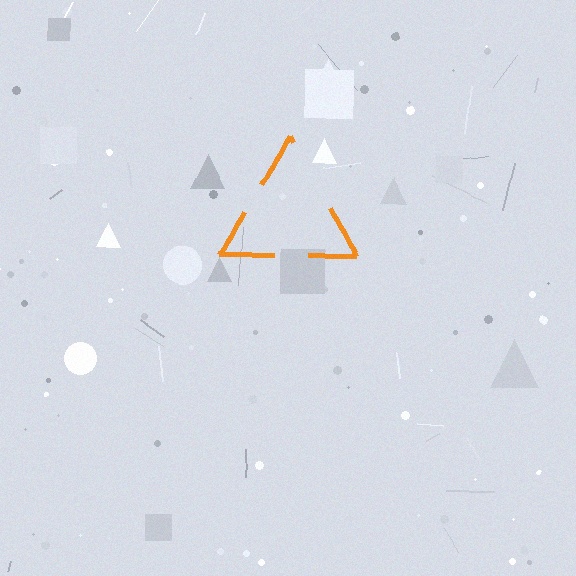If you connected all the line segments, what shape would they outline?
They would outline a triangle.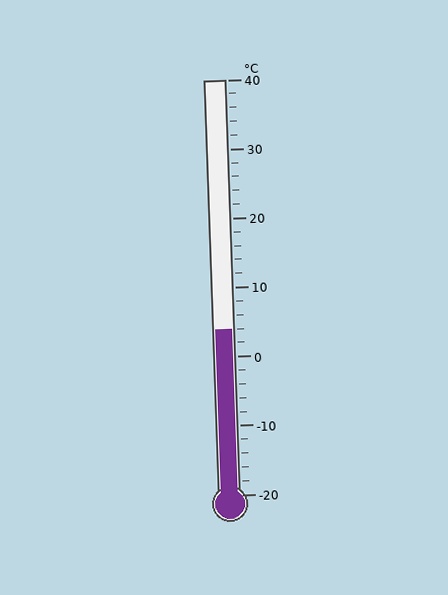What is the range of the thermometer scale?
The thermometer scale ranges from -20°C to 40°C.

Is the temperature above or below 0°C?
The temperature is above 0°C.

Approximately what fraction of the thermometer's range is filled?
The thermometer is filled to approximately 40% of its range.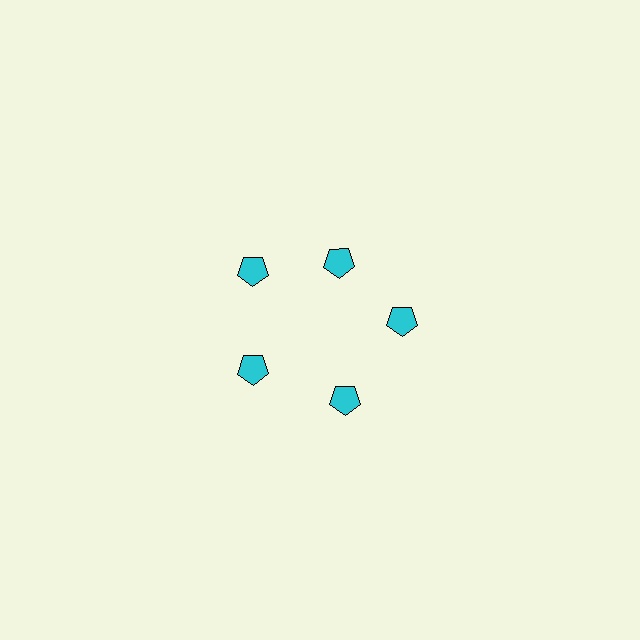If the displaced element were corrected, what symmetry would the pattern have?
It would have 5-fold rotational symmetry — the pattern would map onto itself every 72 degrees.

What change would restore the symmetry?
The symmetry would be restored by moving it outward, back onto the ring so that all 5 pentagons sit at equal angles and equal distance from the center.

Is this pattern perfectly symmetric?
No. The 5 cyan pentagons are arranged in a ring, but one element near the 1 o'clock position is pulled inward toward the center, breaking the 5-fold rotational symmetry.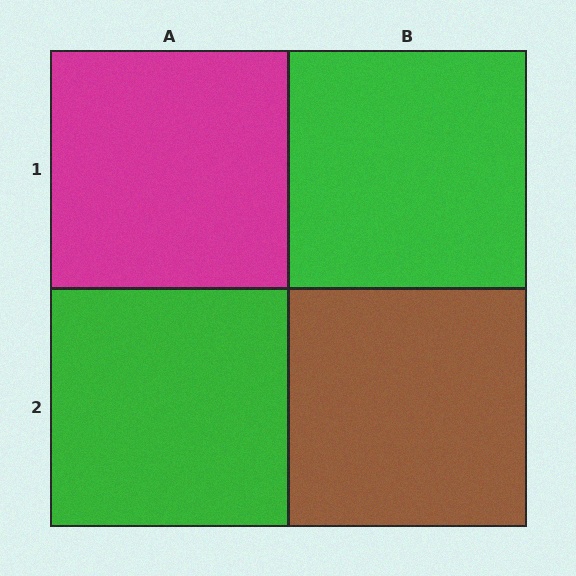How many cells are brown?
1 cell is brown.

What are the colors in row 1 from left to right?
Magenta, green.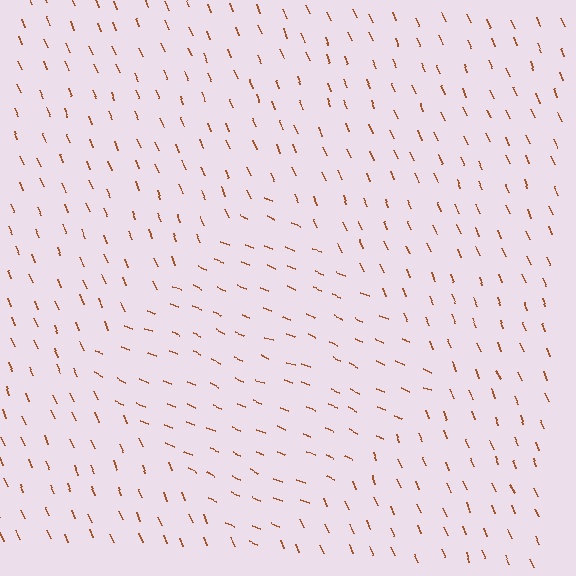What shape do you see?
I see a diamond.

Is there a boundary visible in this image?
Yes, there is a texture boundary formed by a change in line orientation.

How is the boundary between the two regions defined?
The boundary is defined purely by a change in line orientation (approximately 45 degrees difference). All lines are the same color and thickness.